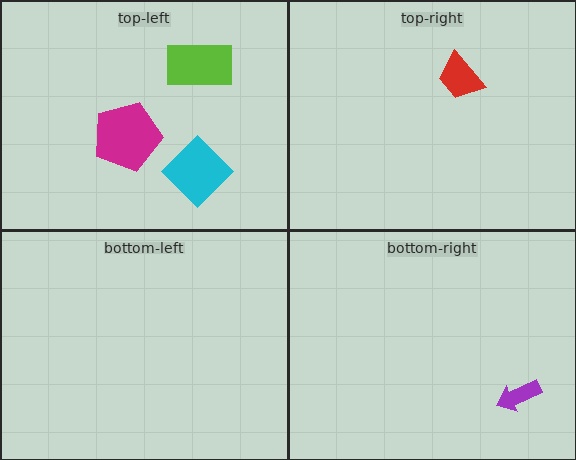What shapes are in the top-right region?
The red trapezoid.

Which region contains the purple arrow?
The bottom-right region.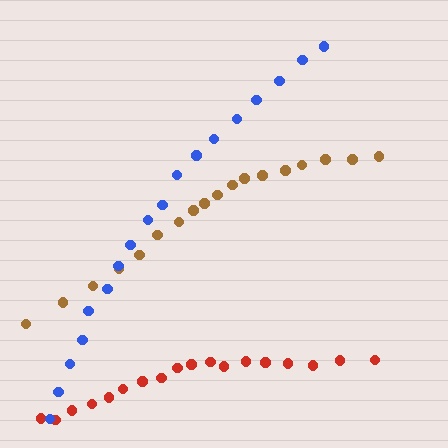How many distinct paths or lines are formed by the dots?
There are 3 distinct paths.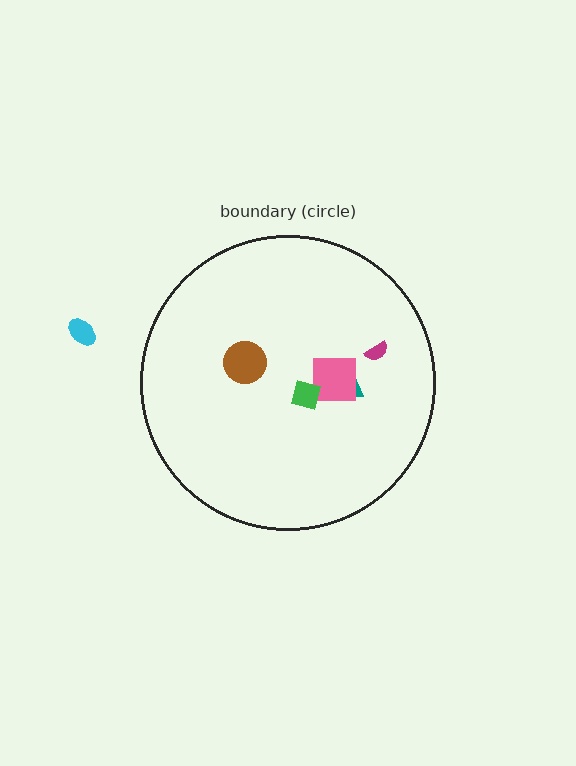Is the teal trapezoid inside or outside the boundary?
Inside.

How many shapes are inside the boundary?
5 inside, 1 outside.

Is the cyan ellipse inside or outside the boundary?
Outside.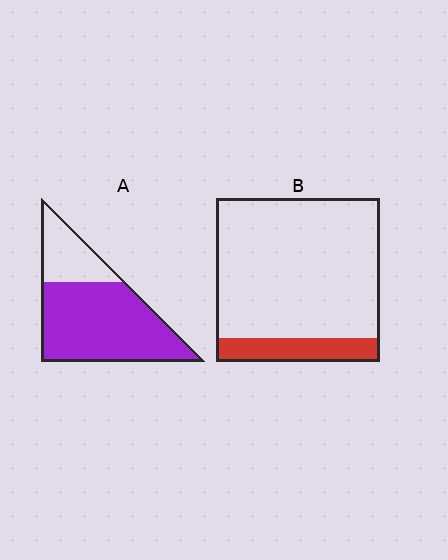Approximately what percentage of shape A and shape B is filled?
A is approximately 75% and B is approximately 15%.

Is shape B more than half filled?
No.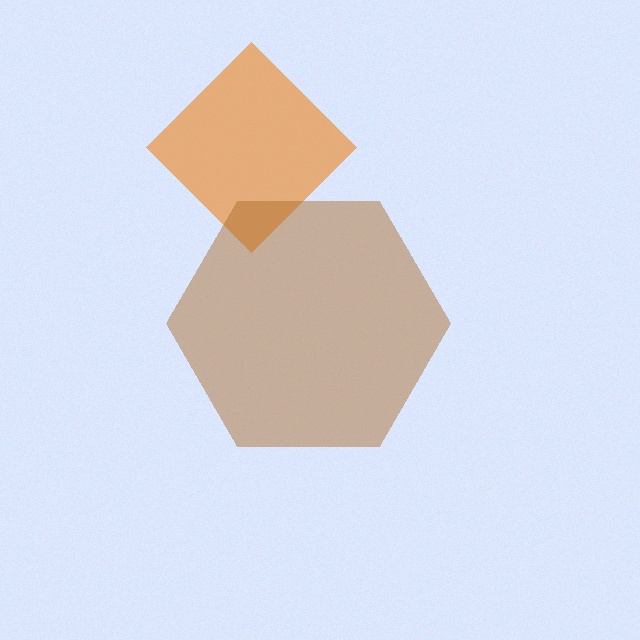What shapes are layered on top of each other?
The layered shapes are: an orange diamond, a brown hexagon.